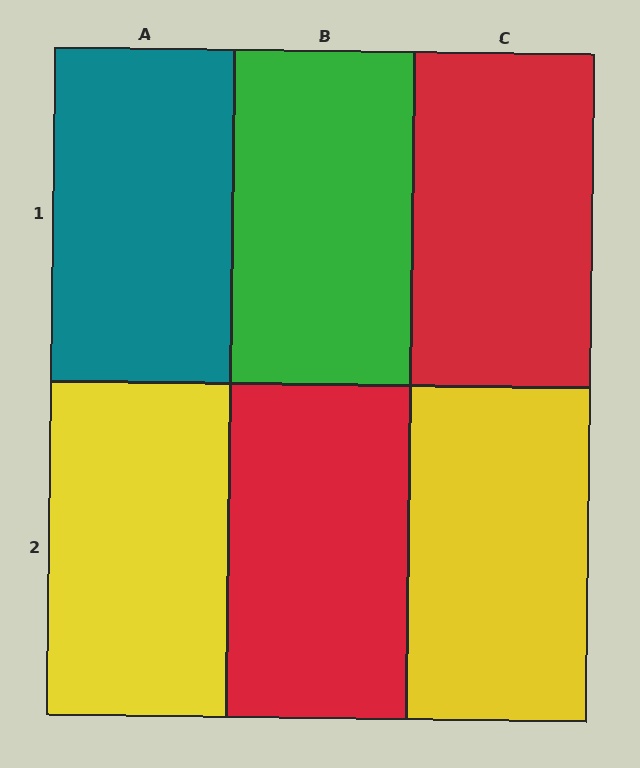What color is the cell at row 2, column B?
Red.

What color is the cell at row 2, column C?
Yellow.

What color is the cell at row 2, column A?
Yellow.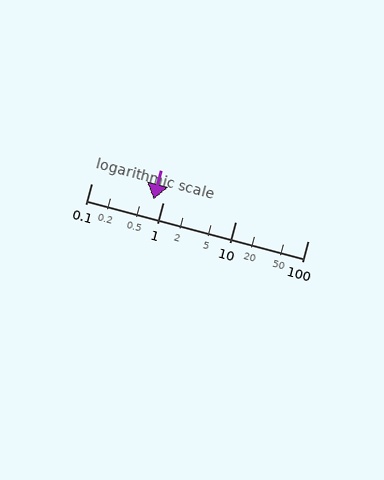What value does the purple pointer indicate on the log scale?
The pointer indicates approximately 0.74.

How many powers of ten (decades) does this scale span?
The scale spans 3 decades, from 0.1 to 100.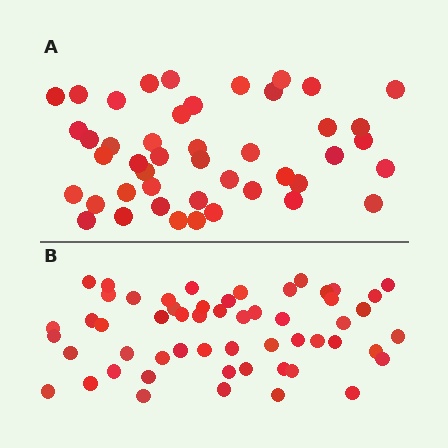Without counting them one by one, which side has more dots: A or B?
Region B (the bottom region) has more dots.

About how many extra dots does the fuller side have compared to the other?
Region B has roughly 10 or so more dots than region A.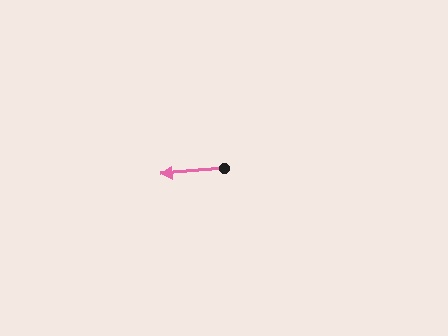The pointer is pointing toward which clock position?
Roughly 9 o'clock.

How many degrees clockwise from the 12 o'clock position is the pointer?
Approximately 265 degrees.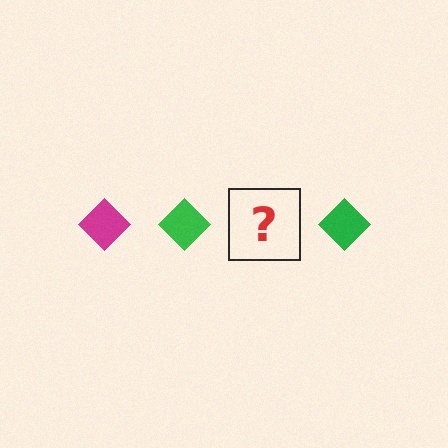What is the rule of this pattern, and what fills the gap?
The rule is that the pattern cycles through magenta, green diamonds. The gap should be filled with a magenta diamond.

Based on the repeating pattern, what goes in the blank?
The blank should be a magenta diamond.